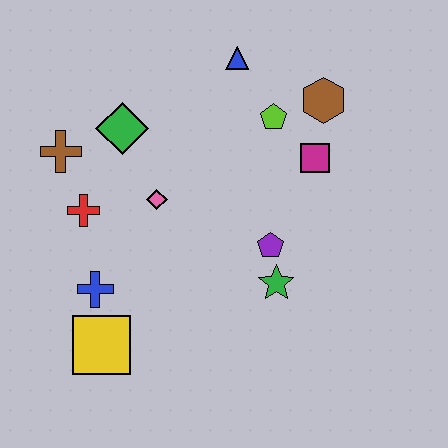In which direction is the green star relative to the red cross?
The green star is to the right of the red cross.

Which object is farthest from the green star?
The brown cross is farthest from the green star.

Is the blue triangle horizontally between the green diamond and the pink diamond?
No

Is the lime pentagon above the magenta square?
Yes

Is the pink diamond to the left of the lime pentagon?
Yes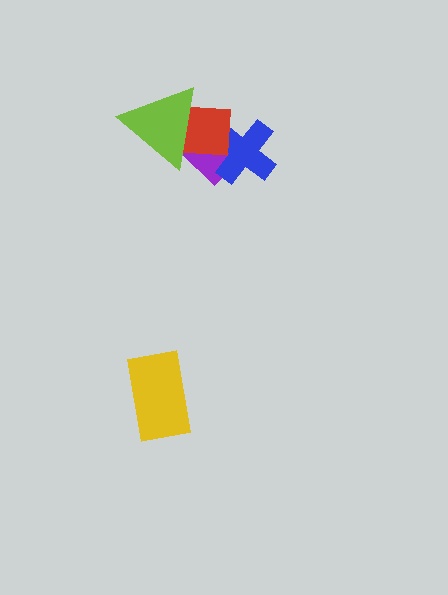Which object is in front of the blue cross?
The red square is in front of the blue cross.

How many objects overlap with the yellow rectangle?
0 objects overlap with the yellow rectangle.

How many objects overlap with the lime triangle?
2 objects overlap with the lime triangle.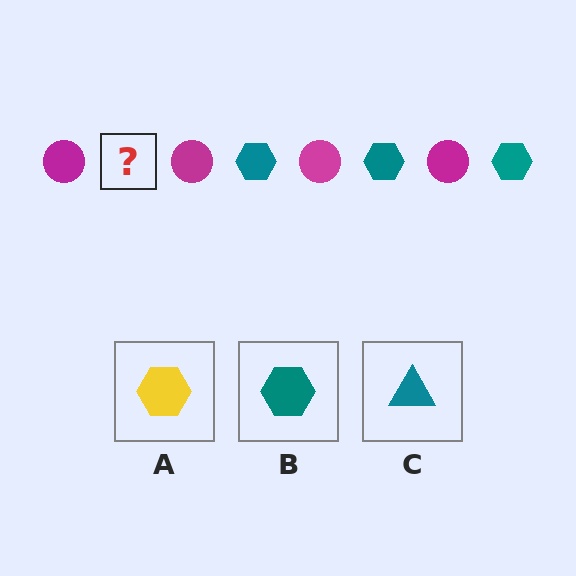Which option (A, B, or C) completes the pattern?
B.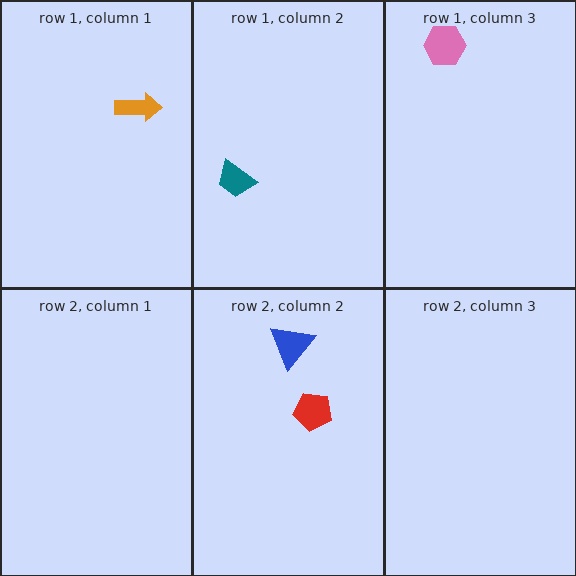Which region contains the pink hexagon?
The row 1, column 3 region.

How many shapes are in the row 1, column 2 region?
1.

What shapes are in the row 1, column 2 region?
The teal trapezoid.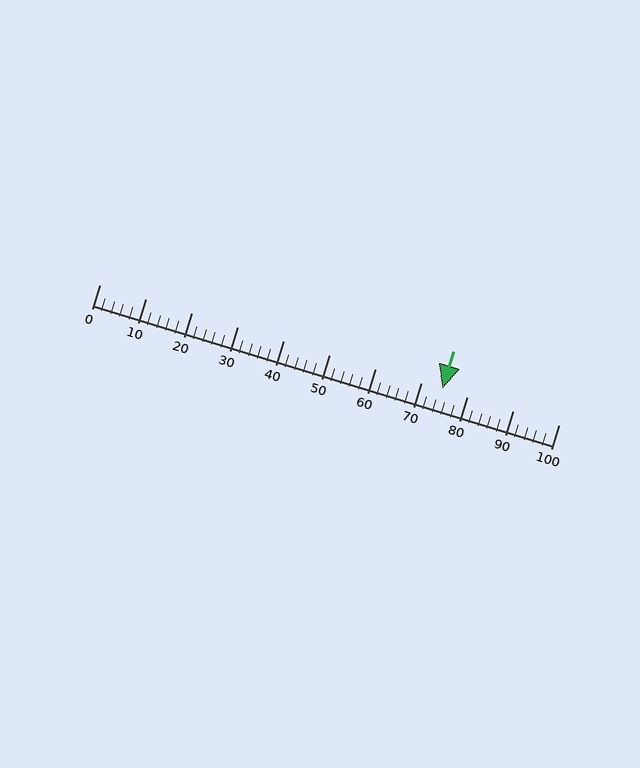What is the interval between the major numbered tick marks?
The major tick marks are spaced 10 units apart.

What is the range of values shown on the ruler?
The ruler shows values from 0 to 100.